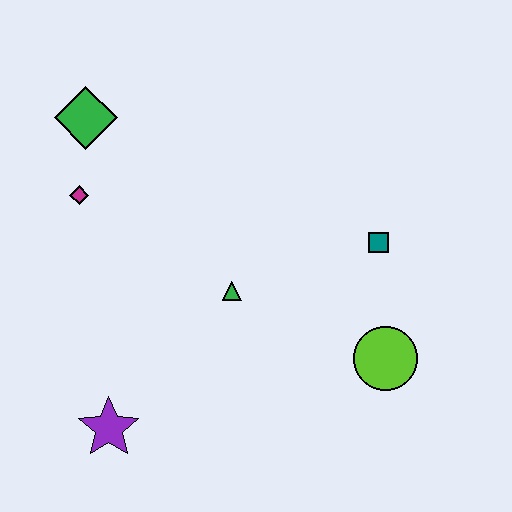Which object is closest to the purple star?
The green triangle is closest to the purple star.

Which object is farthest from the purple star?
The teal square is farthest from the purple star.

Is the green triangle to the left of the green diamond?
No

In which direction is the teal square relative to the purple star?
The teal square is to the right of the purple star.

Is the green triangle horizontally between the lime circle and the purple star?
Yes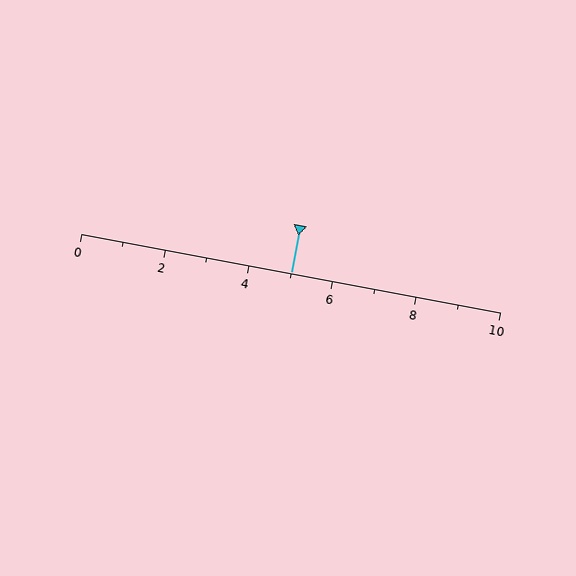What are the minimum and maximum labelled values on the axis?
The axis runs from 0 to 10.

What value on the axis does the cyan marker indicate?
The marker indicates approximately 5.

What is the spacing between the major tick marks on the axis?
The major ticks are spaced 2 apart.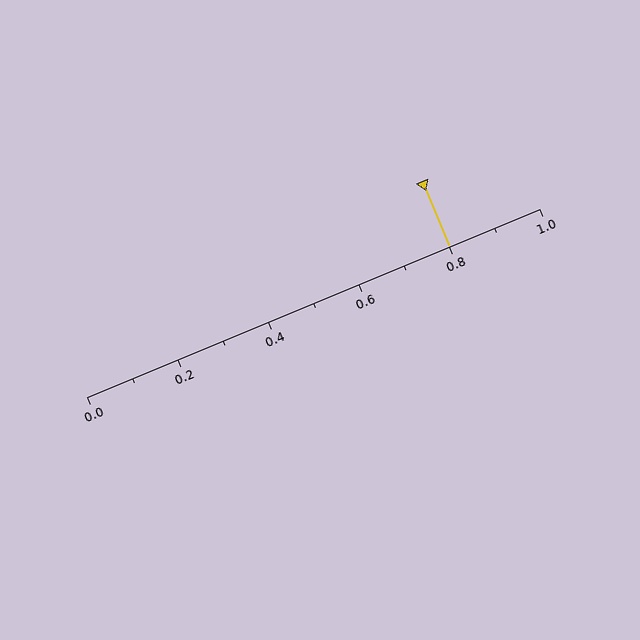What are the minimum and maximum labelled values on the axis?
The axis runs from 0.0 to 1.0.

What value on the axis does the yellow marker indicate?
The marker indicates approximately 0.8.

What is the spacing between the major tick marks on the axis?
The major ticks are spaced 0.2 apart.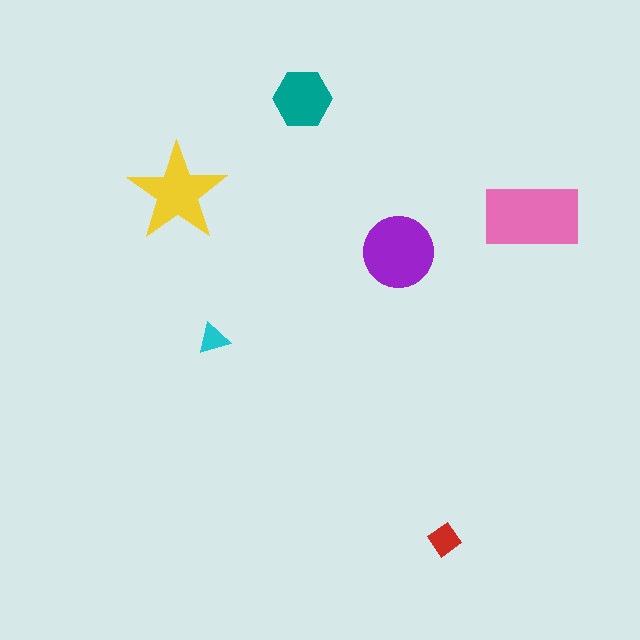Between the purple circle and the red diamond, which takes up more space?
The purple circle.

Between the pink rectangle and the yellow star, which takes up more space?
The pink rectangle.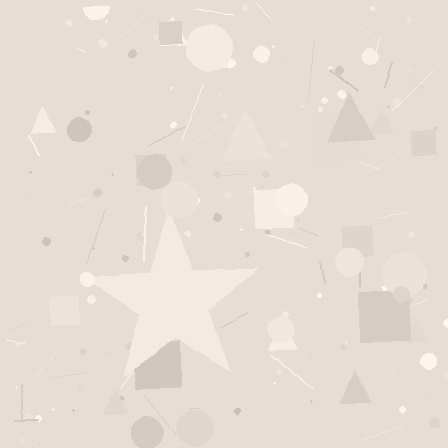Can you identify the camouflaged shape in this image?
The camouflaged shape is a star.